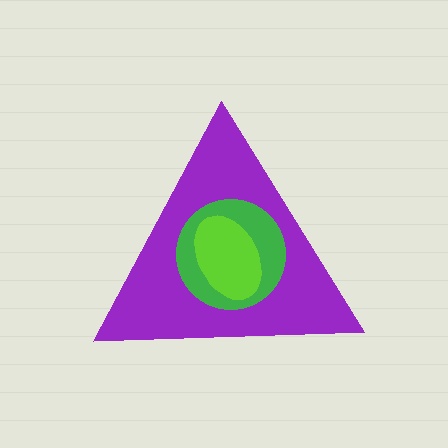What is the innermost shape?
The lime ellipse.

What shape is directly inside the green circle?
The lime ellipse.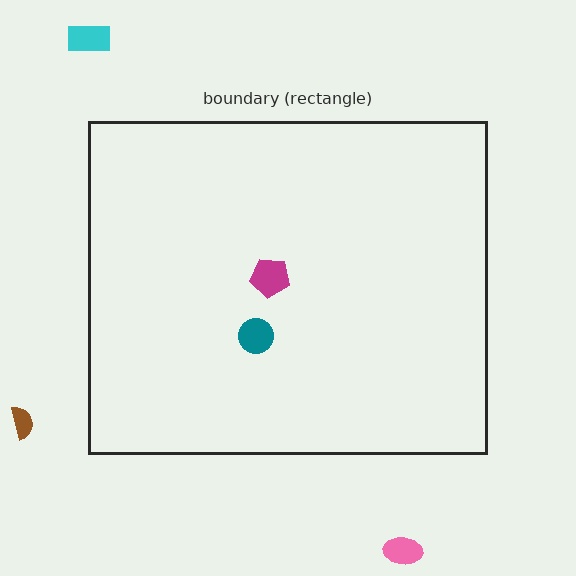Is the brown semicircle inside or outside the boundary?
Outside.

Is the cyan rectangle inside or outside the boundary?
Outside.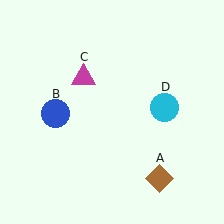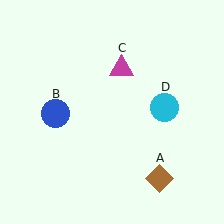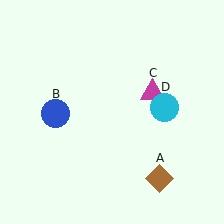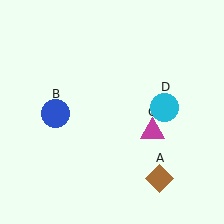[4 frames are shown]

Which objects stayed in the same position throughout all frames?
Brown diamond (object A) and blue circle (object B) and cyan circle (object D) remained stationary.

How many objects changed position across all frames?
1 object changed position: magenta triangle (object C).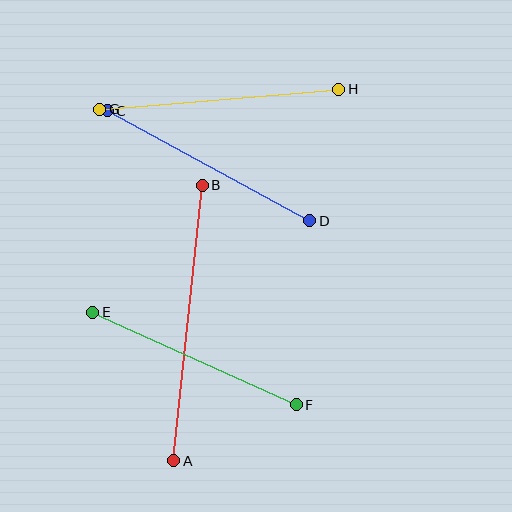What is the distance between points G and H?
The distance is approximately 240 pixels.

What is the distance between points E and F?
The distance is approximately 224 pixels.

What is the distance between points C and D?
The distance is approximately 230 pixels.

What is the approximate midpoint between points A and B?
The midpoint is at approximately (188, 323) pixels.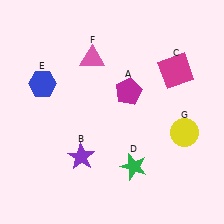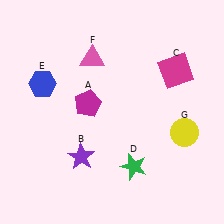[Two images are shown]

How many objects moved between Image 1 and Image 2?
1 object moved between the two images.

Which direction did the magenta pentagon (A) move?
The magenta pentagon (A) moved left.